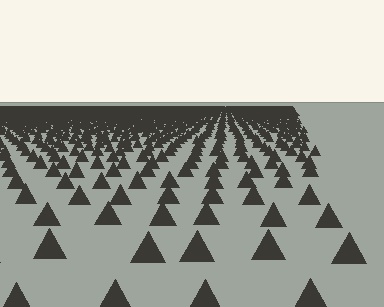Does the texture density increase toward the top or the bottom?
Density increases toward the top.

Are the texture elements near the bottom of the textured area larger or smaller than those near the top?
Larger. Near the bottom, elements are closer to the viewer and appear at a bigger on-screen size.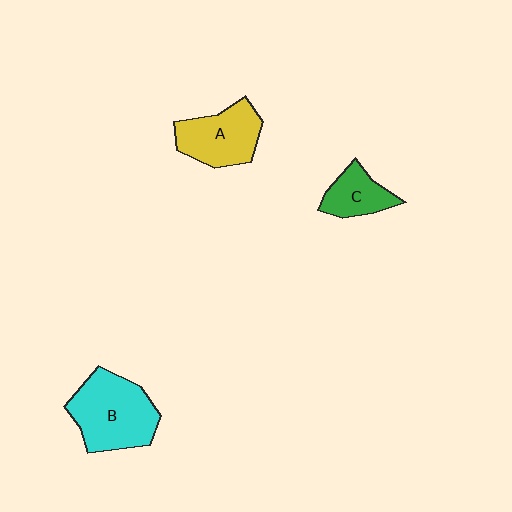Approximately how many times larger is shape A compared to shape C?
Approximately 1.6 times.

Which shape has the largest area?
Shape B (cyan).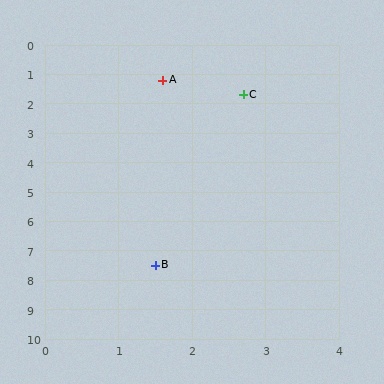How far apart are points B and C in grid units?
Points B and C are about 5.9 grid units apart.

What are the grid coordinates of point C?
Point C is at approximately (2.7, 1.7).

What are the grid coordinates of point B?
Point B is at approximately (1.5, 7.5).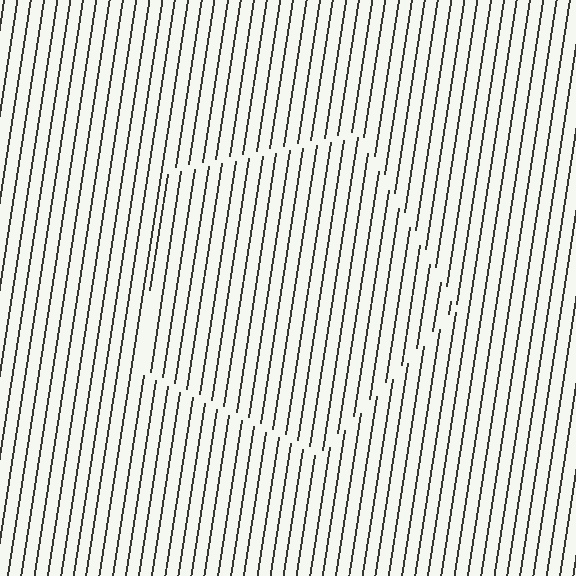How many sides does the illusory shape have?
5 sides — the line-ends trace a pentagon.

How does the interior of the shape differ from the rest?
The interior of the shape contains the same grating, shifted by half a period — the contour is defined by the phase discontinuity where line-ends from the inner and outer gratings abut.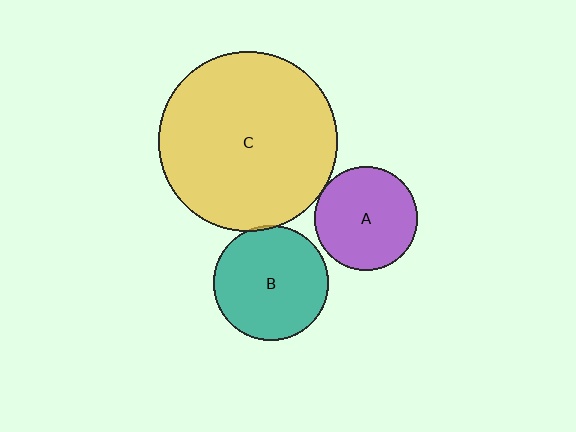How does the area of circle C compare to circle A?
Approximately 3.0 times.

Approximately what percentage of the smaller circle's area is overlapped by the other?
Approximately 5%.